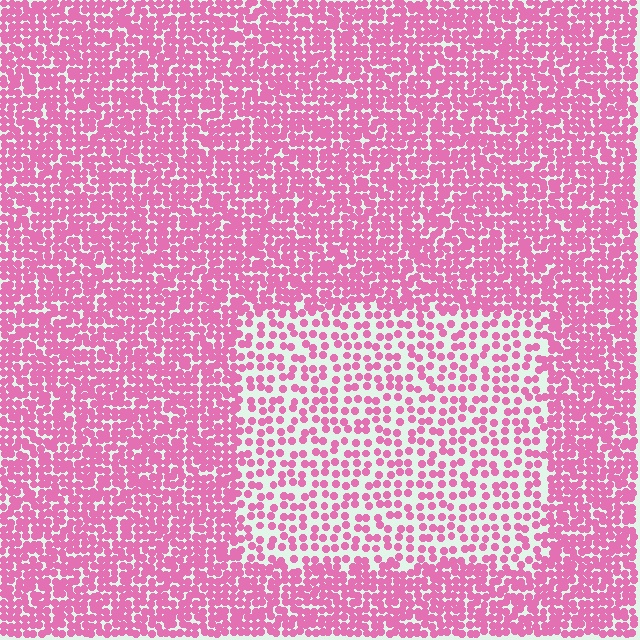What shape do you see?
I see a rectangle.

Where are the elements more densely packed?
The elements are more densely packed outside the rectangle boundary.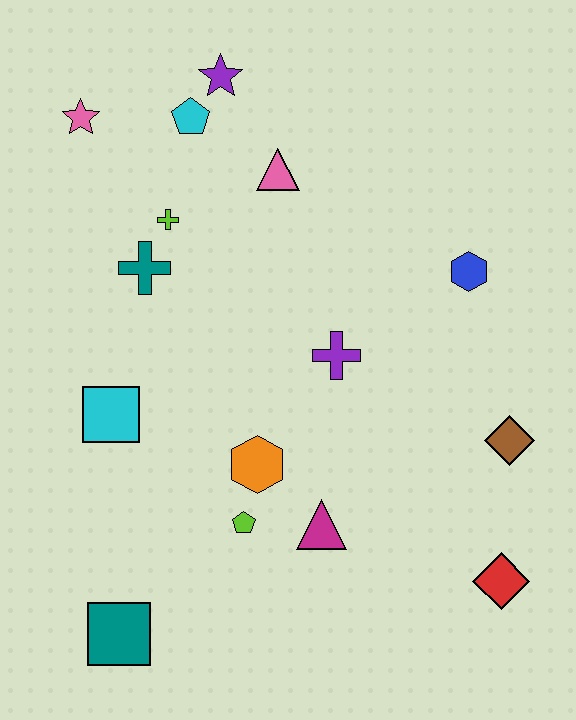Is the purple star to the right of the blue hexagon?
No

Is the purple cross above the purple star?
No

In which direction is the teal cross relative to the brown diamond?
The teal cross is to the left of the brown diamond.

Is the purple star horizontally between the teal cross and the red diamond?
Yes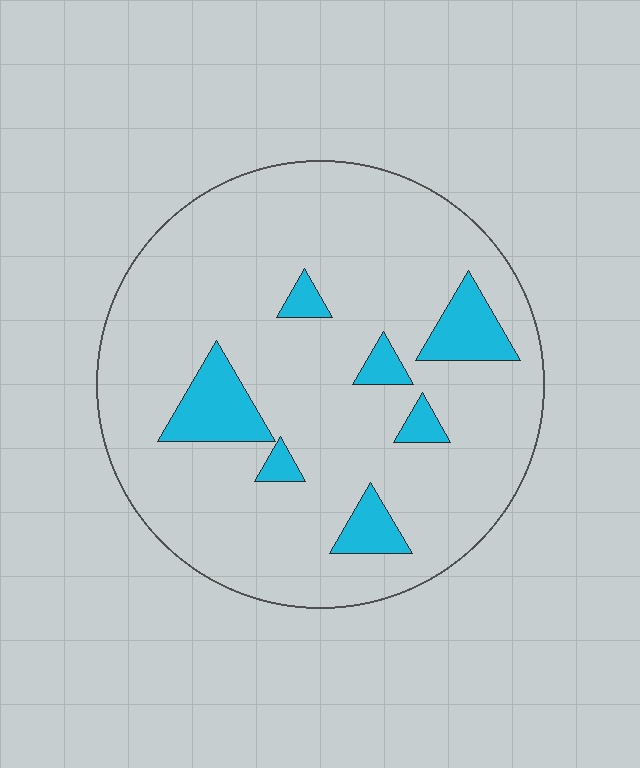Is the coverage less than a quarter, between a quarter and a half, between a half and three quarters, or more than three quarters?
Less than a quarter.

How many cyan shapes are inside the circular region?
7.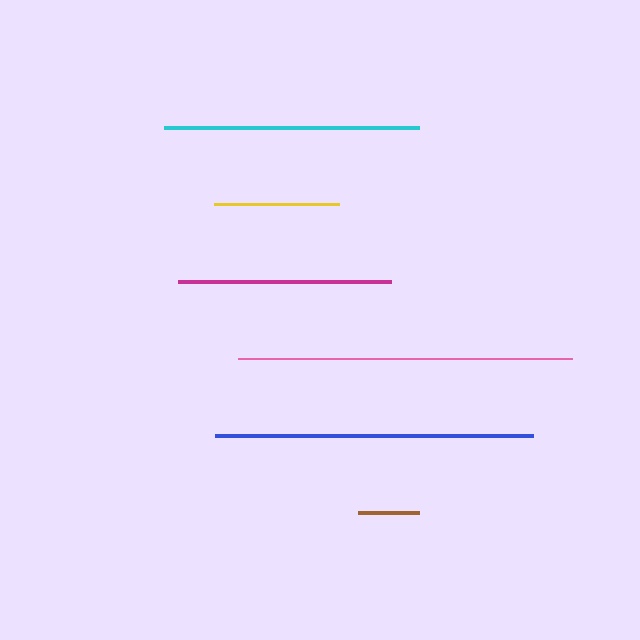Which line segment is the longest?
The pink line is the longest at approximately 334 pixels.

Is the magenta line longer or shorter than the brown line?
The magenta line is longer than the brown line.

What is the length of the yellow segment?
The yellow segment is approximately 125 pixels long.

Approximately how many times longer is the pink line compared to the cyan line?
The pink line is approximately 1.3 times the length of the cyan line.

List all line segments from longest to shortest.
From longest to shortest: pink, blue, cyan, magenta, yellow, brown.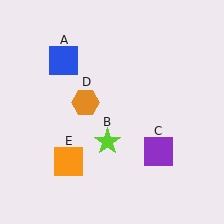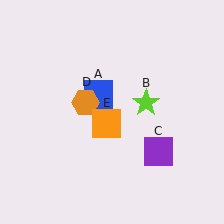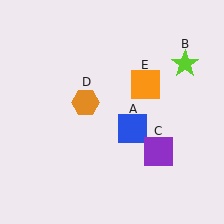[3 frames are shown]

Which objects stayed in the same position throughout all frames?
Purple square (object C) and orange hexagon (object D) remained stationary.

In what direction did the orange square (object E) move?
The orange square (object E) moved up and to the right.